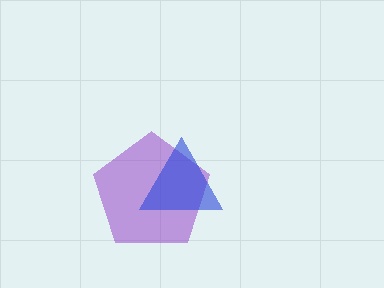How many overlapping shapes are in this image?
There are 2 overlapping shapes in the image.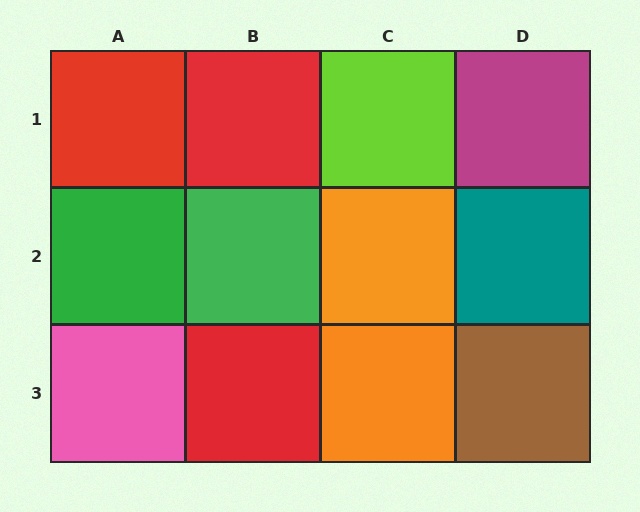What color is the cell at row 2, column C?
Orange.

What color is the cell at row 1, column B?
Red.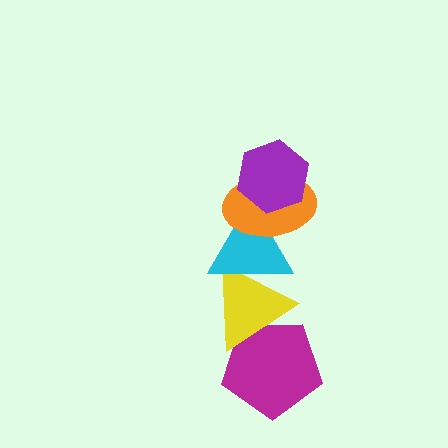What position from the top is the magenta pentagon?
The magenta pentagon is 5th from the top.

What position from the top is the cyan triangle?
The cyan triangle is 3rd from the top.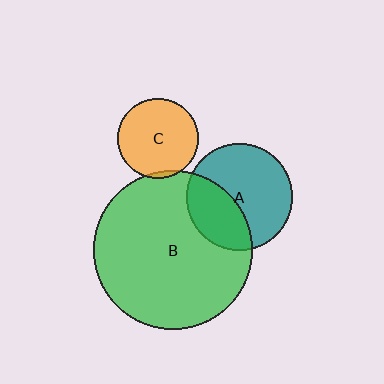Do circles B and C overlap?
Yes.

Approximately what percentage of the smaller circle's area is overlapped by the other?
Approximately 5%.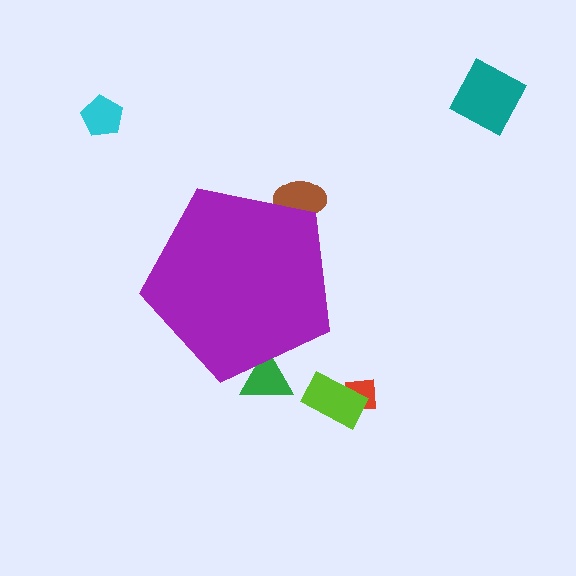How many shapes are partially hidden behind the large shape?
2 shapes are partially hidden.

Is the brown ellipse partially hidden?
Yes, the brown ellipse is partially hidden behind the purple pentagon.